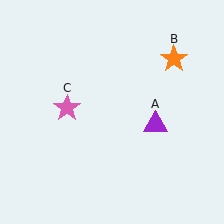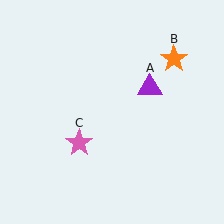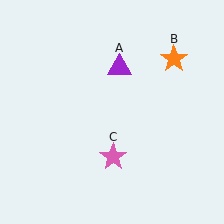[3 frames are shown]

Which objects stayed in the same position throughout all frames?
Orange star (object B) remained stationary.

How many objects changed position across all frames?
2 objects changed position: purple triangle (object A), pink star (object C).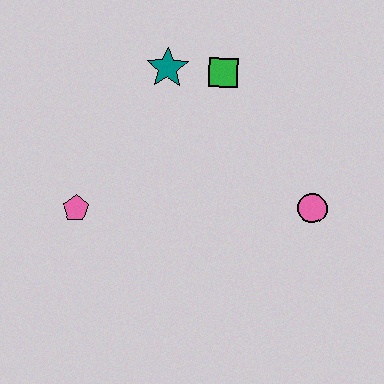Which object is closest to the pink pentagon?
The teal star is closest to the pink pentagon.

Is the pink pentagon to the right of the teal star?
No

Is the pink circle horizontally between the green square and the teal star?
No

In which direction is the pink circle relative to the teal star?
The pink circle is to the right of the teal star.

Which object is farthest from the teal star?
The pink circle is farthest from the teal star.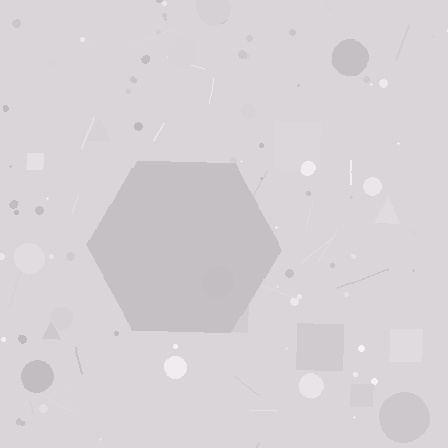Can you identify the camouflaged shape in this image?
The camouflaged shape is a hexagon.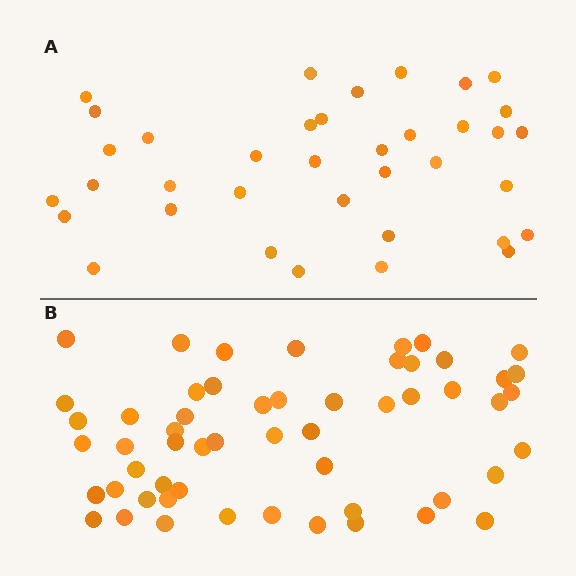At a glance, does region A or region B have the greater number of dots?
Region B (the bottom region) has more dots.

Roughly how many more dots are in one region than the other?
Region B has approximately 20 more dots than region A.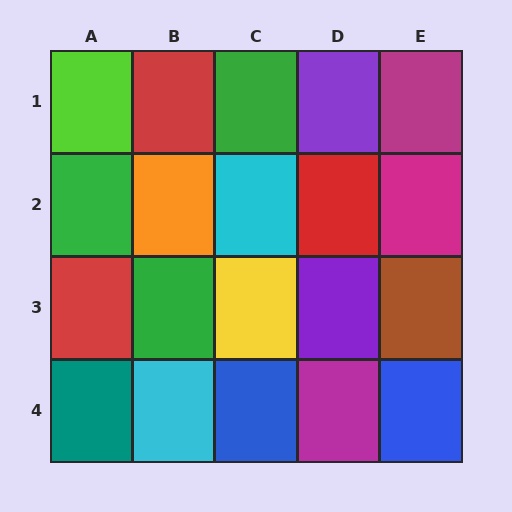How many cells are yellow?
1 cell is yellow.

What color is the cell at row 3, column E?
Brown.